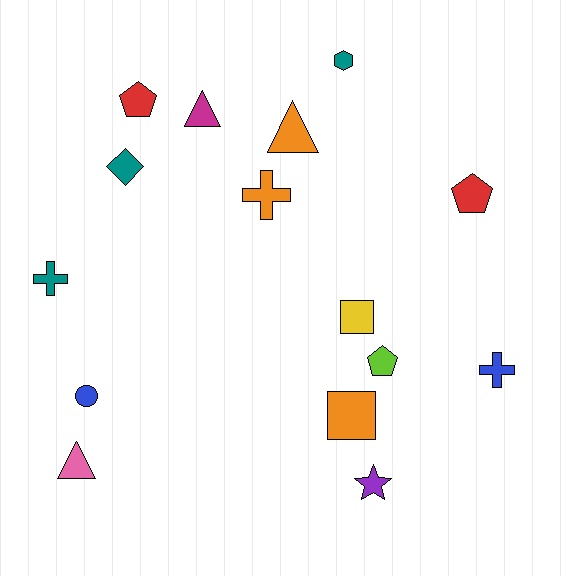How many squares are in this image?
There are 2 squares.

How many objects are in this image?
There are 15 objects.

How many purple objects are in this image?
There is 1 purple object.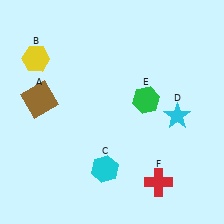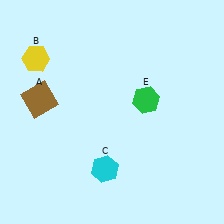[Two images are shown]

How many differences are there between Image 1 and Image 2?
There are 2 differences between the two images.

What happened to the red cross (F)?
The red cross (F) was removed in Image 2. It was in the bottom-right area of Image 1.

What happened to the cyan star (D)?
The cyan star (D) was removed in Image 2. It was in the bottom-right area of Image 1.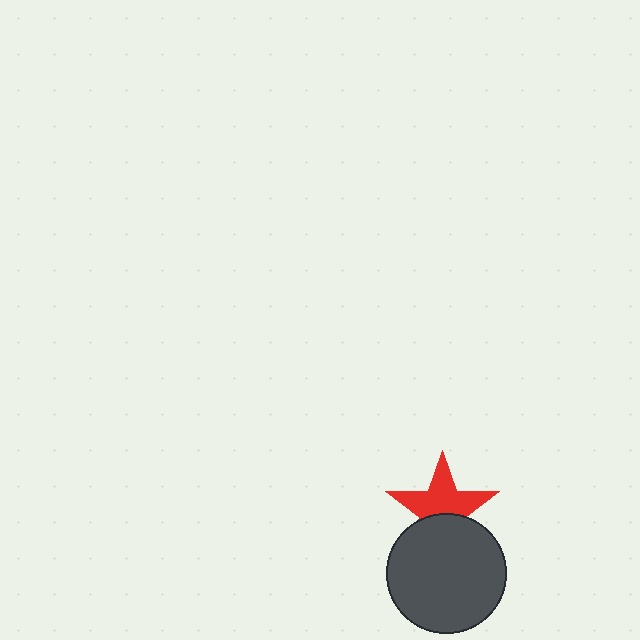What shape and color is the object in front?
The object in front is a dark gray circle.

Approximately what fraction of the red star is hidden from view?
Roughly 40% of the red star is hidden behind the dark gray circle.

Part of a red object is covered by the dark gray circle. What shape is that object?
It is a star.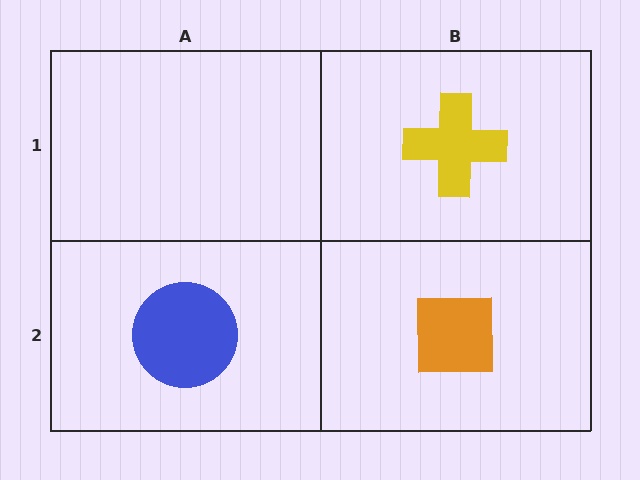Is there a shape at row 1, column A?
No, that cell is empty.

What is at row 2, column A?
A blue circle.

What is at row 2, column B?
An orange square.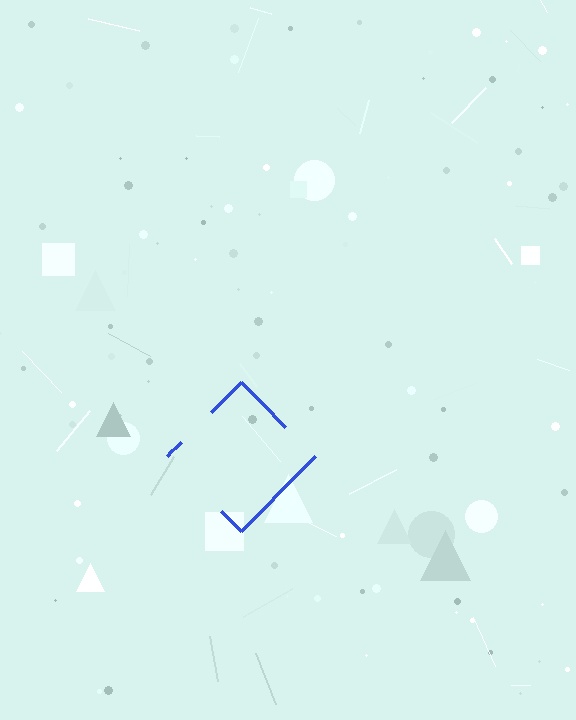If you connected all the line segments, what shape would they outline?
They would outline a diamond.